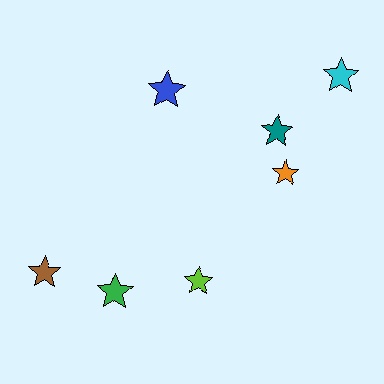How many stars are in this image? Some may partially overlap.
There are 7 stars.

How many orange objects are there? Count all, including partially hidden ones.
There is 1 orange object.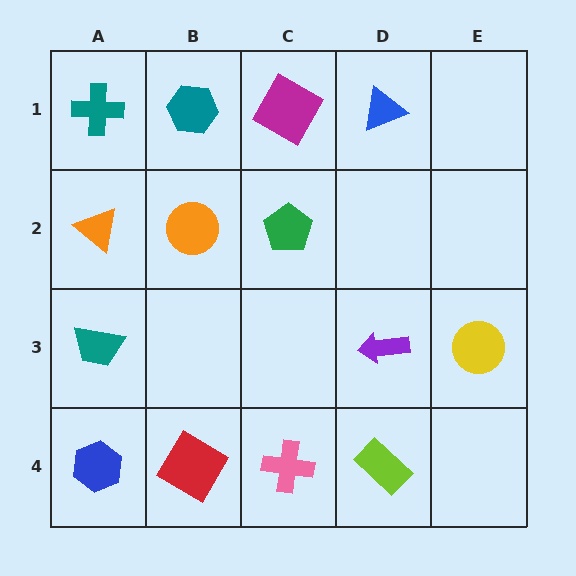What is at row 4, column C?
A pink cross.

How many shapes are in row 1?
4 shapes.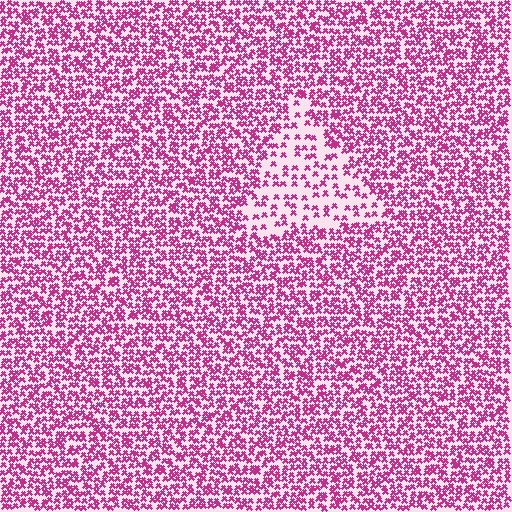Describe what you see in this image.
The image contains small magenta elements arranged at two different densities. A triangle-shaped region is visible where the elements are less densely packed than the surrounding area.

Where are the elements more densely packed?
The elements are more densely packed outside the triangle boundary.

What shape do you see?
I see a triangle.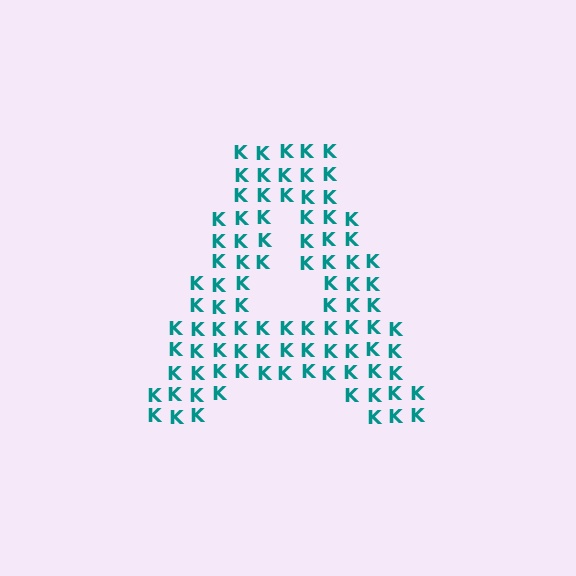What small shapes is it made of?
It is made of small letter K's.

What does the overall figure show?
The overall figure shows the letter A.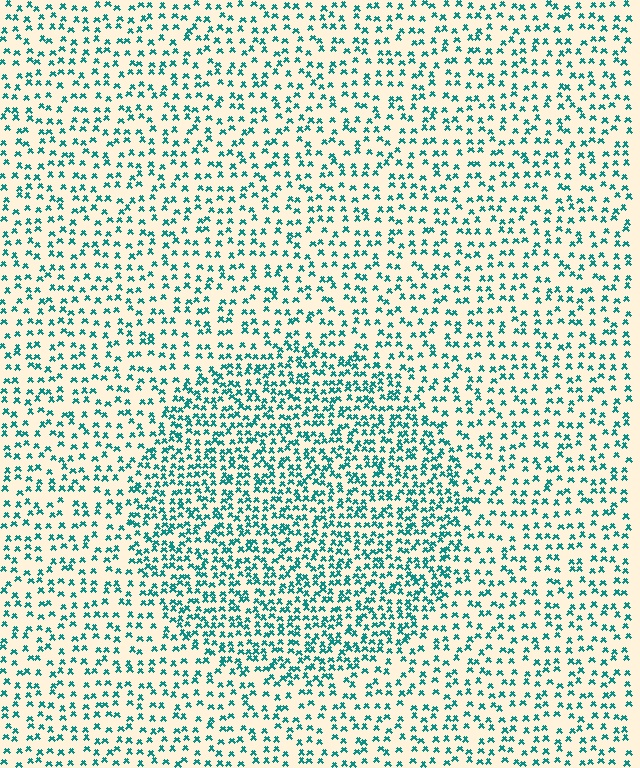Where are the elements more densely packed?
The elements are more densely packed inside the circle boundary.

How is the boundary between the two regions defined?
The boundary is defined by a change in element density (approximately 1.8x ratio). All elements are the same color, size, and shape.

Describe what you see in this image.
The image contains small teal elements arranged at two different densities. A circle-shaped region is visible where the elements are more densely packed than the surrounding area.